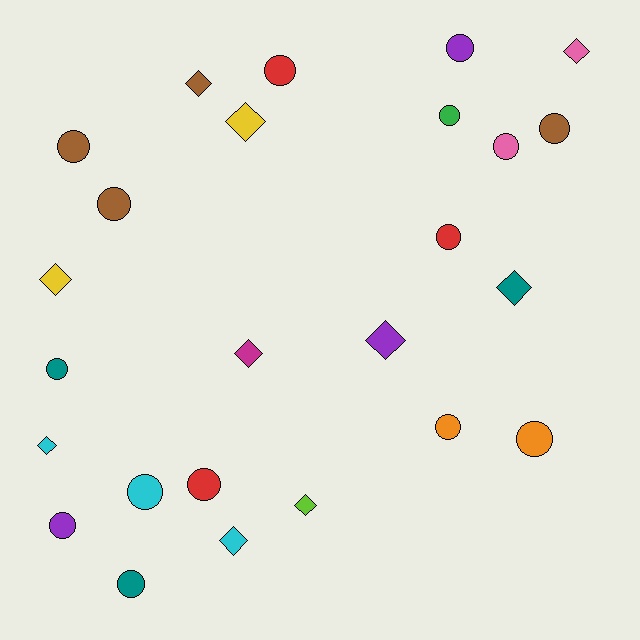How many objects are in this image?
There are 25 objects.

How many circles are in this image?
There are 15 circles.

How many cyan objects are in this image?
There are 3 cyan objects.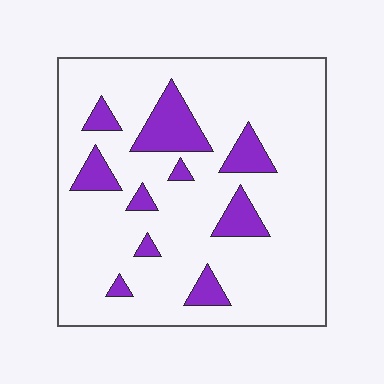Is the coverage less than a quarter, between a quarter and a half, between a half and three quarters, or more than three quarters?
Less than a quarter.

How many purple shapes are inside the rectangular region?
10.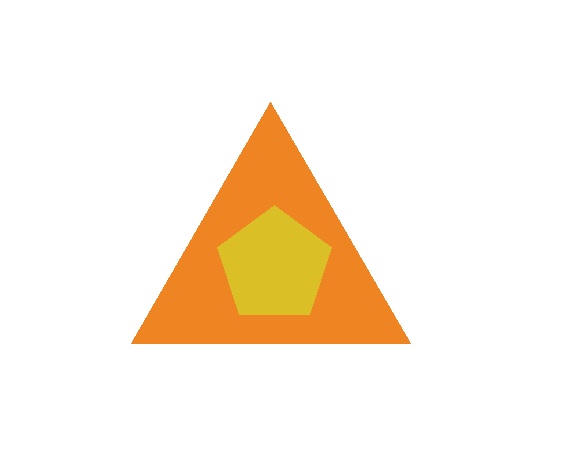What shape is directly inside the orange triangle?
The yellow pentagon.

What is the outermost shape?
The orange triangle.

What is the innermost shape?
The yellow pentagon.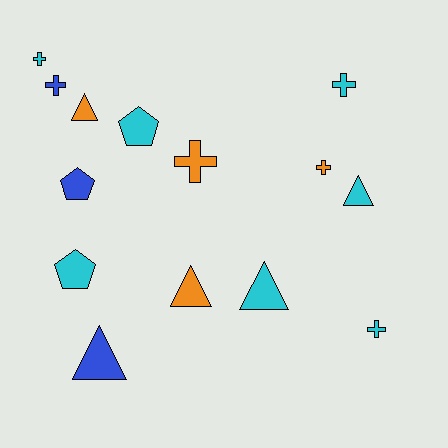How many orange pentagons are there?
There are no orange pentagons.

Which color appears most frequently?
Cyan, with 7 objects.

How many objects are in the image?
There are 14 objects.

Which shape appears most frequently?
Cross, with 6 objects.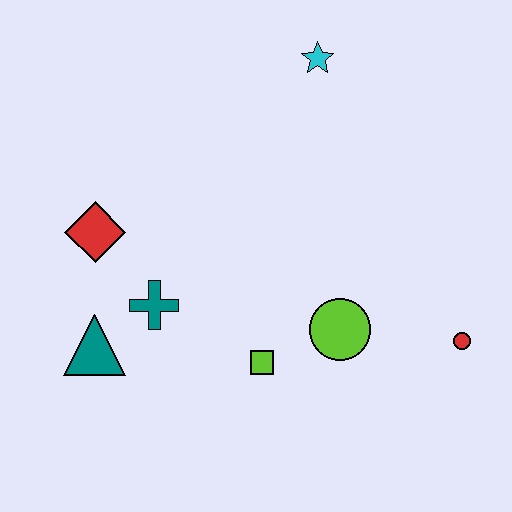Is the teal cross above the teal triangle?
Yes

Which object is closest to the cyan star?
The lime circle is closest to the cyan star.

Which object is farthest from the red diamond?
The red circle is farthest from the red diamond.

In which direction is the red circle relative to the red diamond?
The red circle is to the right of the red diamond.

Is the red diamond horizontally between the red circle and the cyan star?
No